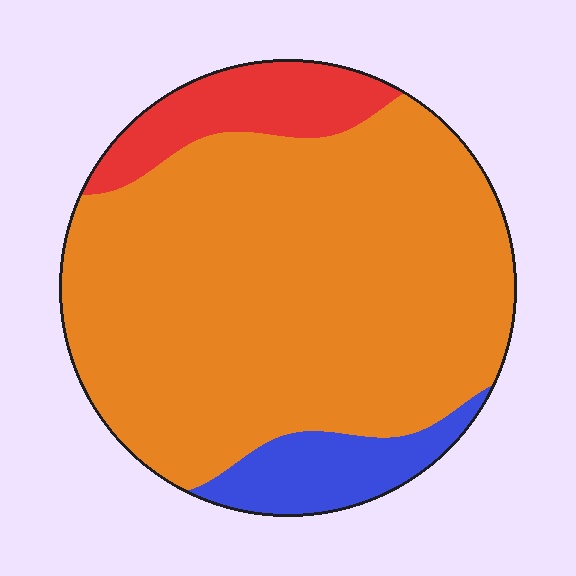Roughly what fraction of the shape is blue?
Blue covers 10% of the shape.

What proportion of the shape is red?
Red covers around 10% of the shape.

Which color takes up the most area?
Orange, at roughly 80%.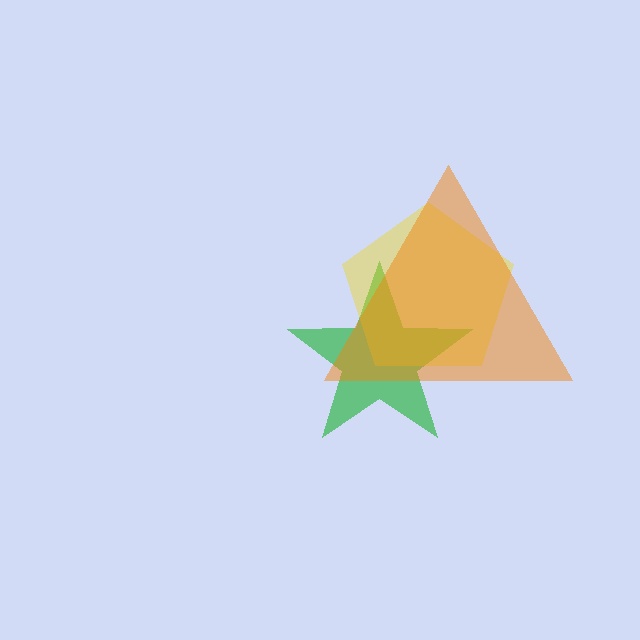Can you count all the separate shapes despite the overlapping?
Yes, there are 3 separate shapes.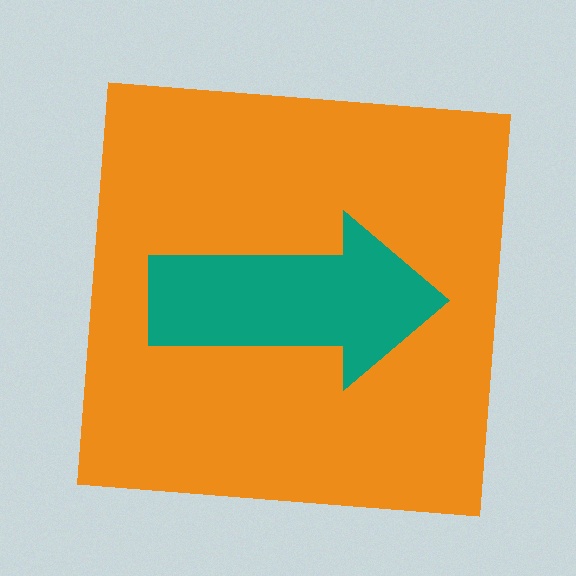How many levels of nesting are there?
2.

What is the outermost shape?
The orange square.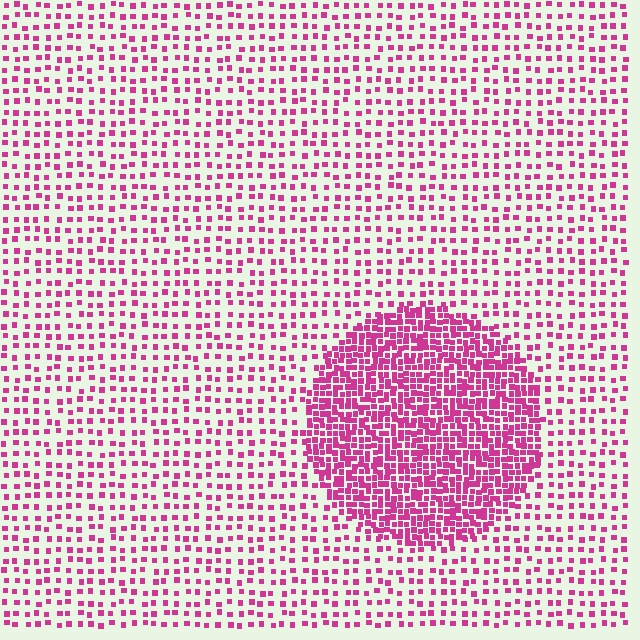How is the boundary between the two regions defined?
The boundary is defined by a change in element density (approximately 2.7x ratio). All elements are the same color, size, and shape.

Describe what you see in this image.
The image contains small magenta elements arranged at two different densities. A circle-shaped region is visible where the elements are more densely packed than the surrounding area.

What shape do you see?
I see a circle.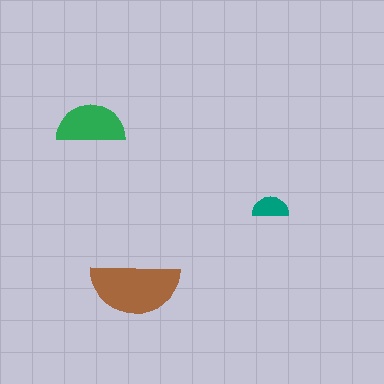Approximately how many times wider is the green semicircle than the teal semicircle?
About 2 times wider.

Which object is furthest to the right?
The teal semicircle is rightmost.